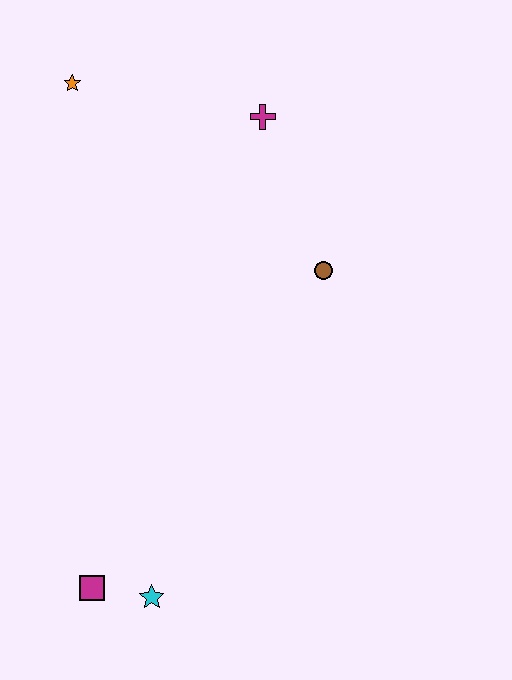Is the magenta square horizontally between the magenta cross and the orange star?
Yes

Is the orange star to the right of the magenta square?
No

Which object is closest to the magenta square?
The cyan star is closest to the magenta square.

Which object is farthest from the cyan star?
The orange star is farthest from the cyan star.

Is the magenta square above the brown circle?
No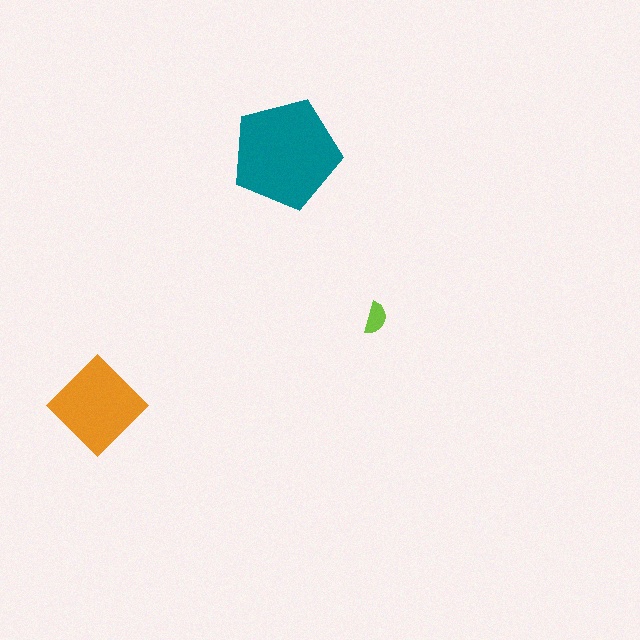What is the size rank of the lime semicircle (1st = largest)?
3rd.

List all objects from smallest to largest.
The lime semicircle, the orange diamond, the teal pentagon.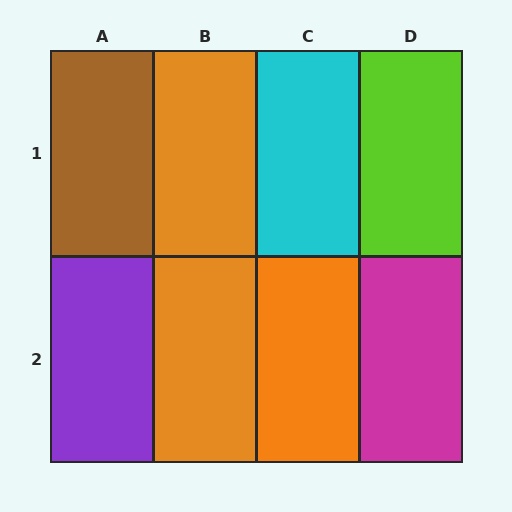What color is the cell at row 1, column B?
Orange.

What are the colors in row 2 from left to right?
Purple, orange, orange, magenta.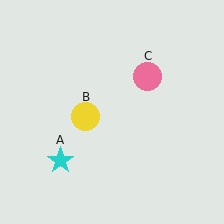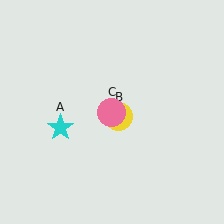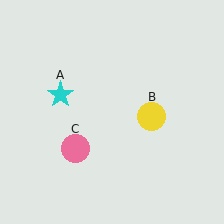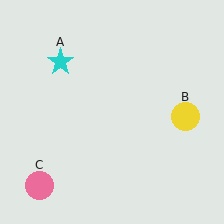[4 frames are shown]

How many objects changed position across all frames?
3 objects changed position: cyan star (object A), yellow circle (object B), pink circle (object C).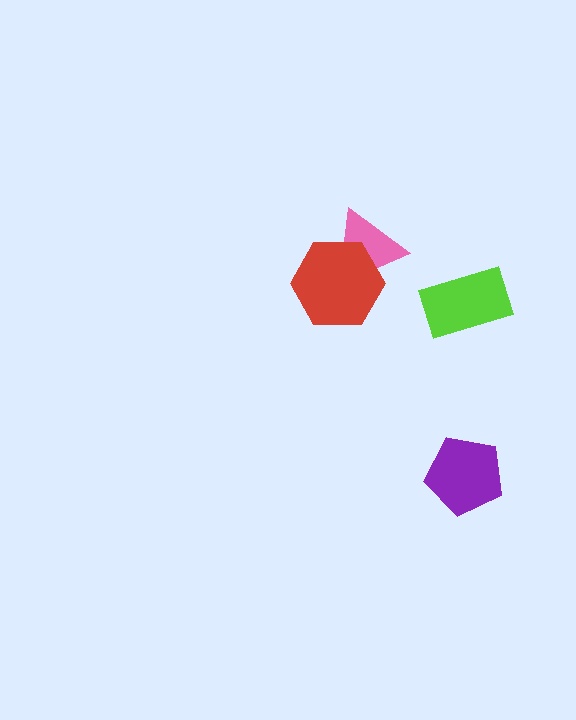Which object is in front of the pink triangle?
The red hexagon is in front of the pink triangle.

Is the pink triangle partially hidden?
Yes, it is partially covered by another shape.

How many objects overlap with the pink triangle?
1 object overlaps with the pink triangle.